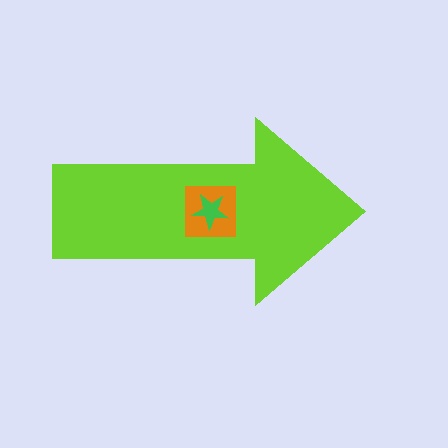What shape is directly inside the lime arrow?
The orange square.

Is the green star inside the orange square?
Yes.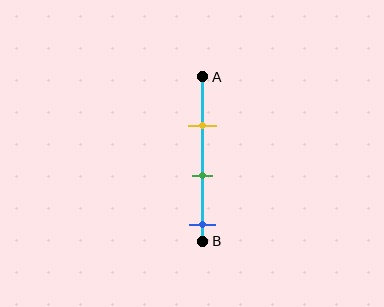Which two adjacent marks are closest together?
The yellow and green marks are the closest adjacent pair.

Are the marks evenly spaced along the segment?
Yes, the marks are approximately evenly spaced.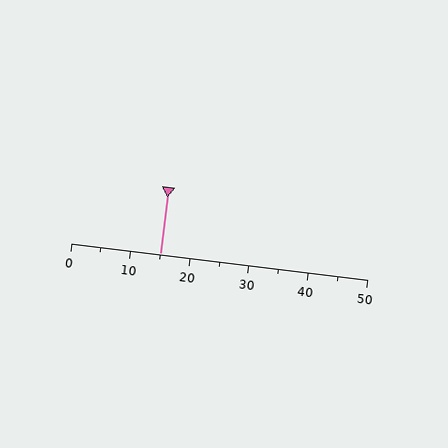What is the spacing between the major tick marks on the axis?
The major ticks are spaced 10 apart.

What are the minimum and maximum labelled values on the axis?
The axis runs from 0 to 50.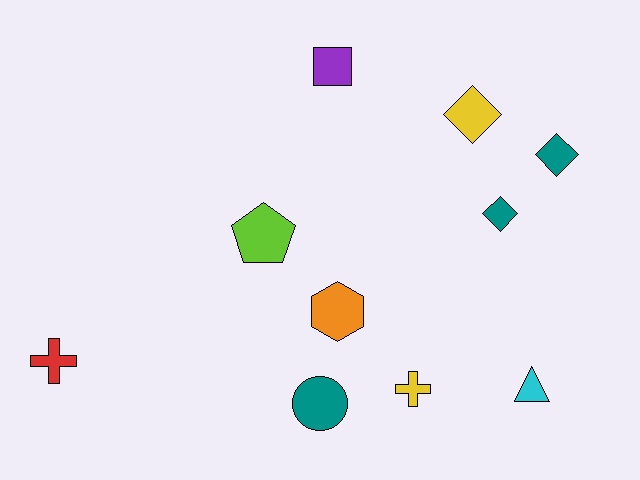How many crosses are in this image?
There are 2 crosses.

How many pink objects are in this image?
There are no pink objects.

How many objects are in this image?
There are 10 objects.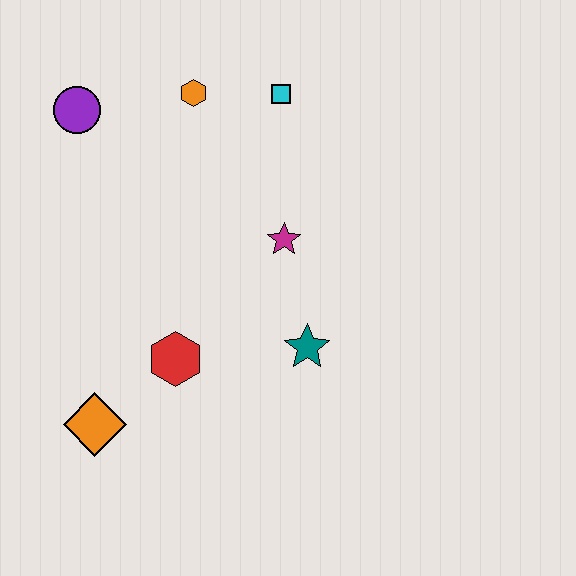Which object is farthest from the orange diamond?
The cyan square is farthest from the orange diamond.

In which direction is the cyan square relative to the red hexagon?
The cyan square is above the red hexagon.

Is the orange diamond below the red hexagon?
Yes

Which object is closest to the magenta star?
The teal star is closest to the magenta star.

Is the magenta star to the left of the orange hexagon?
No